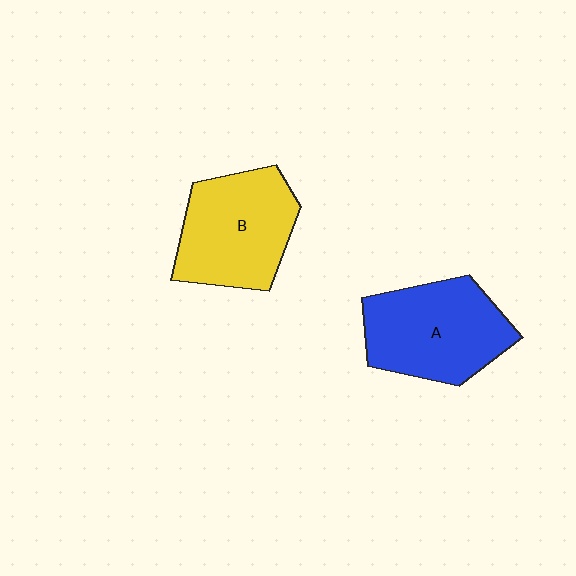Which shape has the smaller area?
Shape B (yellow).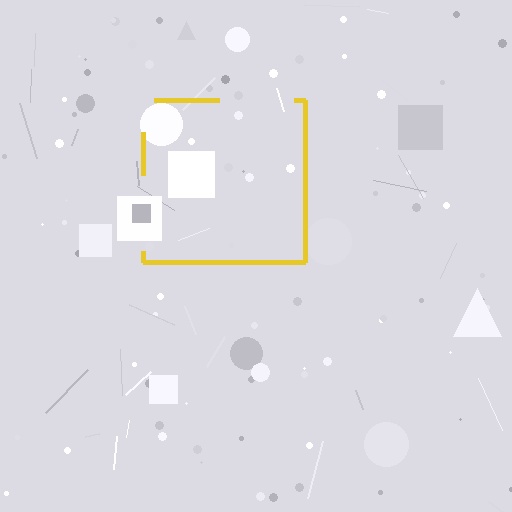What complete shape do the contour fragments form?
The contour fragments form a square.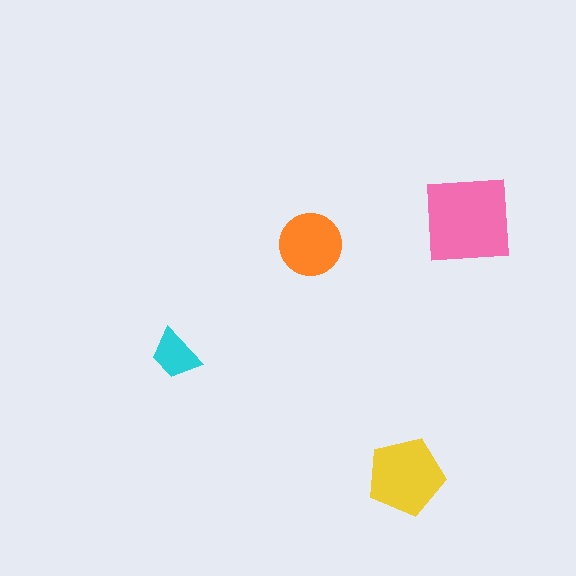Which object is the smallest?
The cyan trapezoid.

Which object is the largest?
The pink square.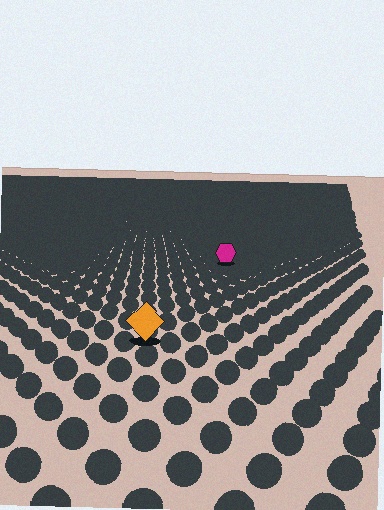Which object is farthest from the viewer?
The magenta hexagon is farthest from the viewer. It appears smaller and the ground texture around it is denser.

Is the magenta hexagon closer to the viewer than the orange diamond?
No. The orange diamond is closer — you can tell from the texture gradient: the ground texture is coarser near it.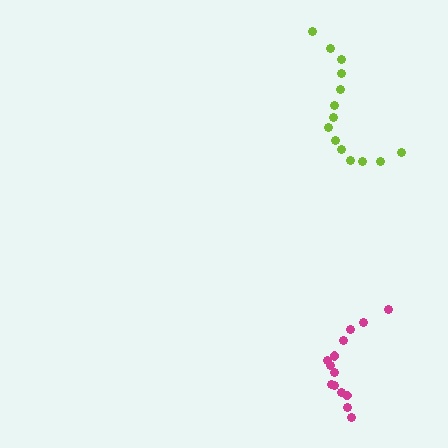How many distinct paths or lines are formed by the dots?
There are 2 distinct paths.